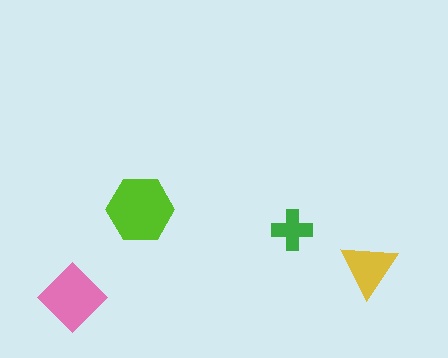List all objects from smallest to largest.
The green cross, the yellow triangle, the pink diamond, the lime hexagon.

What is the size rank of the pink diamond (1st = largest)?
2nd.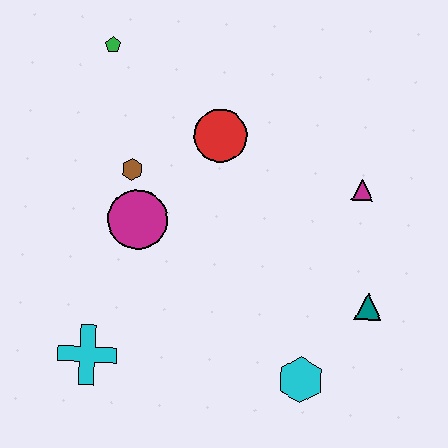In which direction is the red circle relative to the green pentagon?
The red circle is to the right of the green pentagon.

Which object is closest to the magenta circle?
The brown hexagon is closest to the magenta circle.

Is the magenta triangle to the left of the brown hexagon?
No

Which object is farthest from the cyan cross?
The magenta triangle is farthest from the cyan cross.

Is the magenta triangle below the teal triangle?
No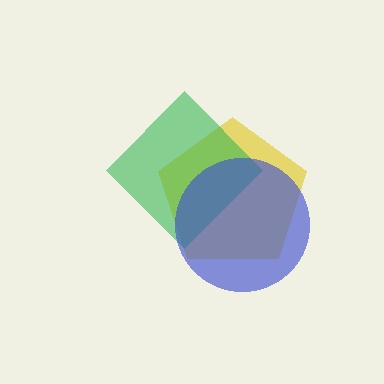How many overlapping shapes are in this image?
There are 3 overlapping shapes in the image.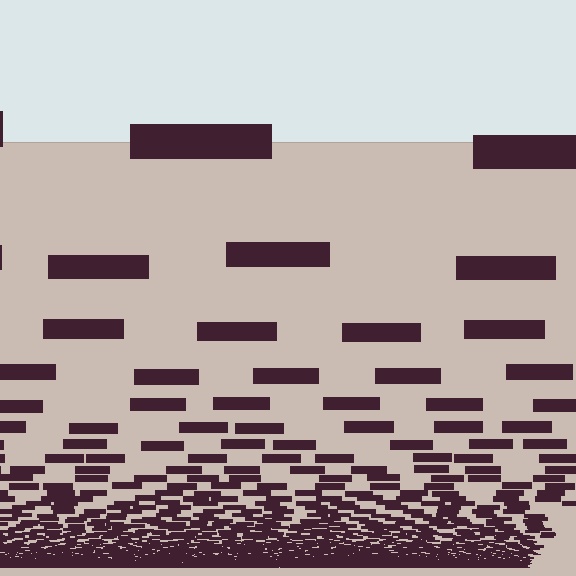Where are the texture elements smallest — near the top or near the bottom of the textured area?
Near the bottom.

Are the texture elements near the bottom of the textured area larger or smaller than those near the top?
Smaller. The gradient is inverted — elements near the bottom are smaller and denser.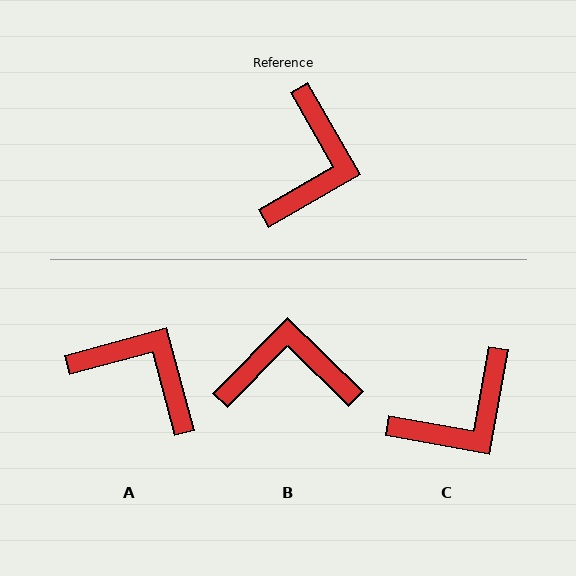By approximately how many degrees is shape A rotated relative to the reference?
Approximately 75 degrees counter-clockwise.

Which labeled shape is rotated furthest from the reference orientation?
B, about 106 degrees away.